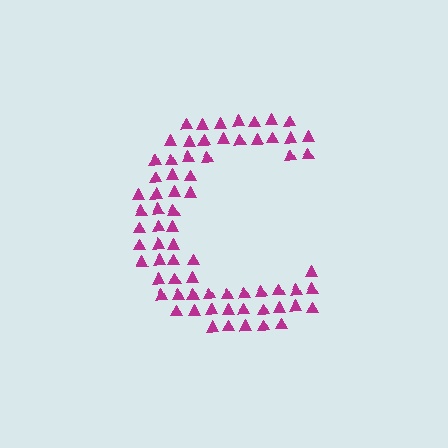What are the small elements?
The small elements are triangles.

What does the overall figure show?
The overall figure shows the letter C.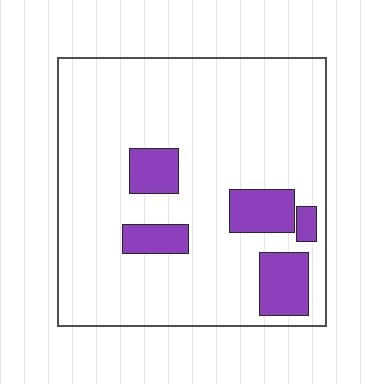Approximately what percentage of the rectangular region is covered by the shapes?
Approximately 15%.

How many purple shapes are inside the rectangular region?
5.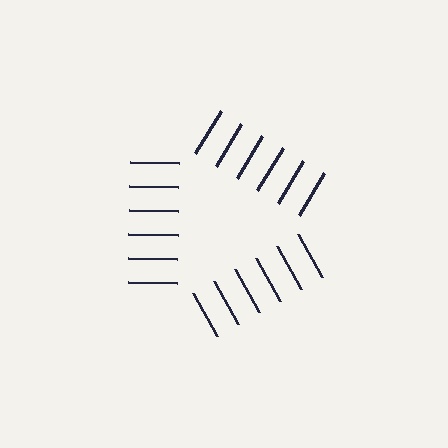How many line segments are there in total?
18 — 6 along each of the 3 edges.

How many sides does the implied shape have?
3 sides — the line-ends trace a triangle.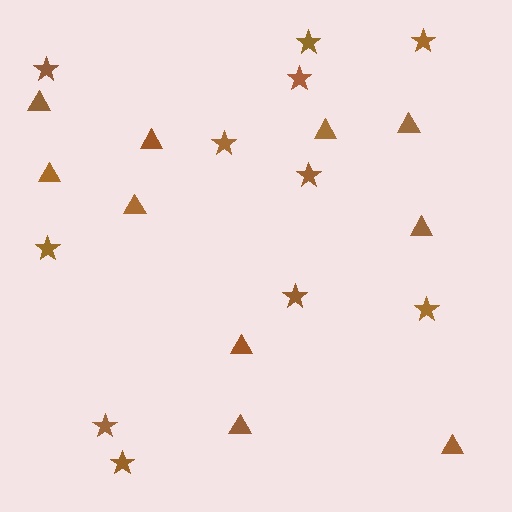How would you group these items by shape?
There are 2 groups: one group of stars (11) and one group of triangles (10).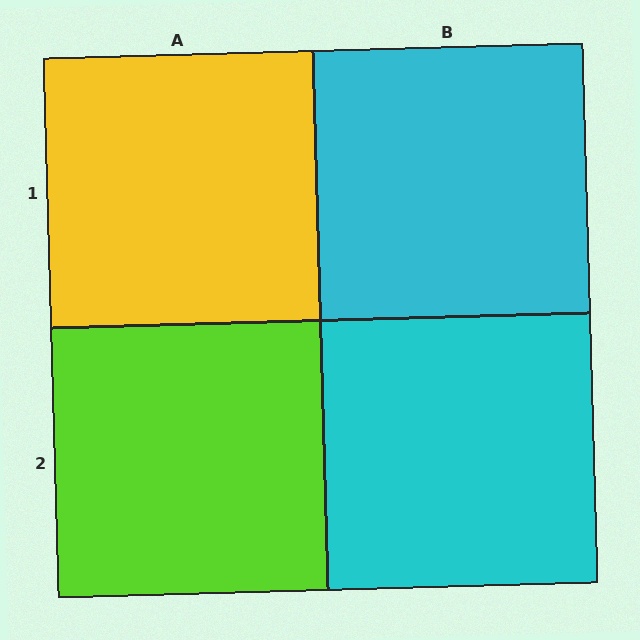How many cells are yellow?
1 cell is yellow.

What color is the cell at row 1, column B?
Cyan.